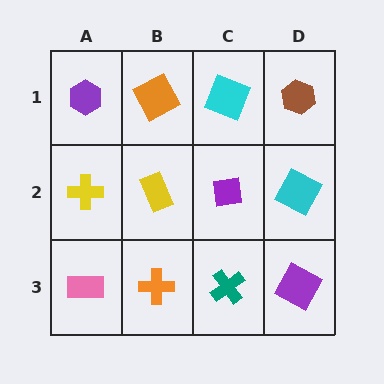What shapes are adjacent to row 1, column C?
A purple square (row 2, column C), an orange square (row 1, column B), a brown hexagon (row 1, column D).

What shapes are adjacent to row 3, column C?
A purple square (row 2, column C), an orange cross (row 3, column B), a purple square (row 3, column D).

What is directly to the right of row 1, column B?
A cyan square.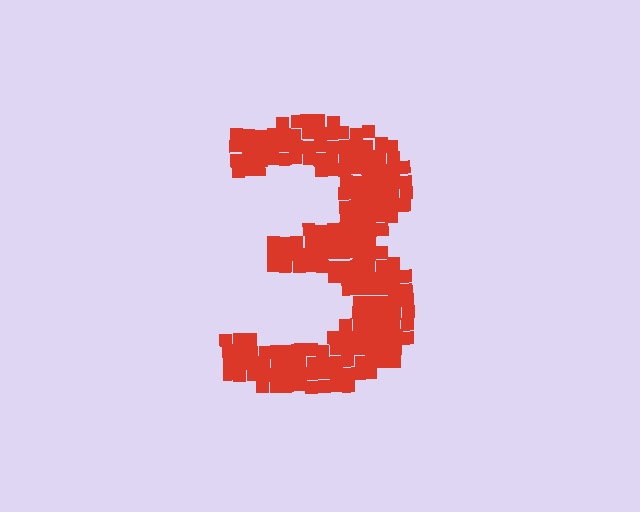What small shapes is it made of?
It is made of small squares.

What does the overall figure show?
The overall figure shows the digit 3.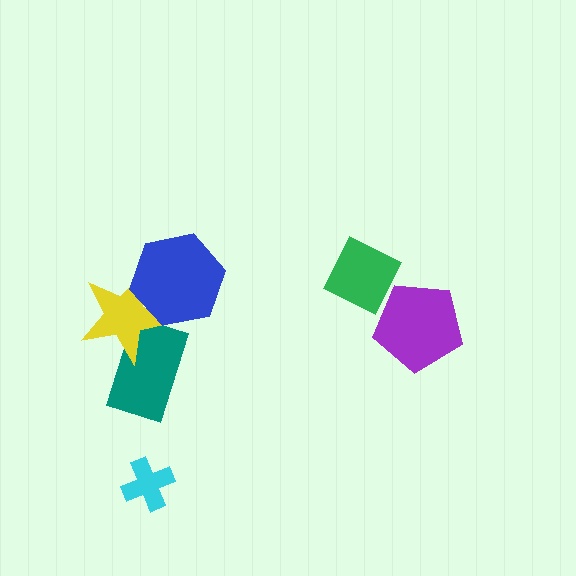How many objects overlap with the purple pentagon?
1 object overlaps with the purple pentagon.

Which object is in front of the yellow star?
The blue hexagon is in front of the yellow star.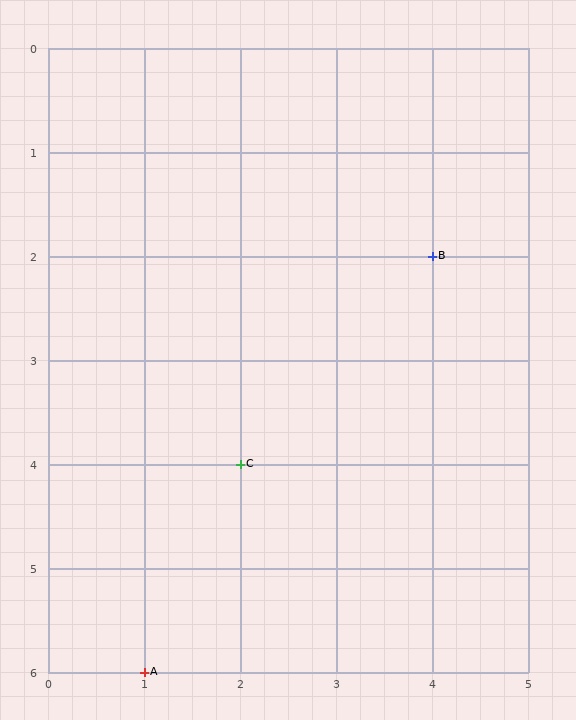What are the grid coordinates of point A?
Point A is at grid coordinates (1, 6).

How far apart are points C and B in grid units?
Points C and B are 2 columns and 2 rows apart (about 2.8 grid units diagonally).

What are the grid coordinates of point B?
Point B is at grid coordinates (4, 2).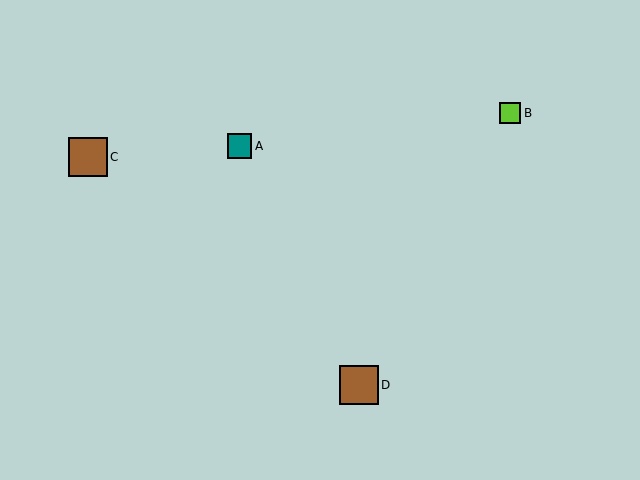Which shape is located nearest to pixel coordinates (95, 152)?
The brown square (labeled C) at (88, 157) is nearest to that location.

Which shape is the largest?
The brown square (labeled D) is the largest.